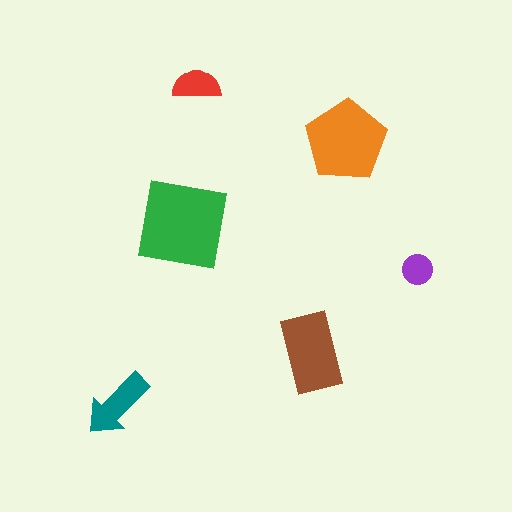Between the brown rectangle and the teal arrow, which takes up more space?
The brown rectangle.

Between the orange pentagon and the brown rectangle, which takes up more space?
The orange pentagon.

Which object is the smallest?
The purple circle.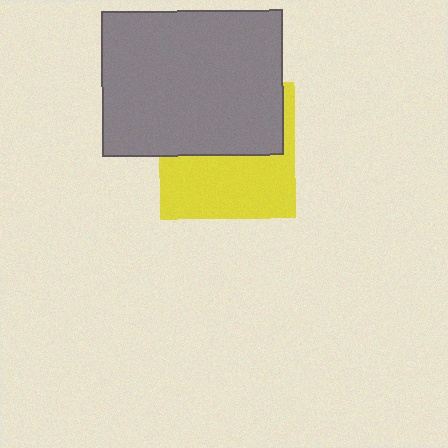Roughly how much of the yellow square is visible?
About half of it is visible (roughly 51%).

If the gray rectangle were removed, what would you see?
You would see the complete yellow square.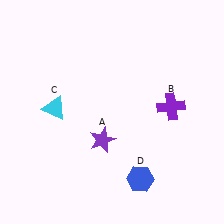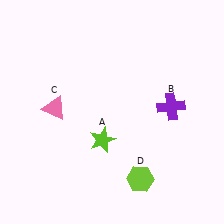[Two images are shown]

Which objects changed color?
A changed from purple to lime. C changed from cyan to pink. D changed from blue to lime.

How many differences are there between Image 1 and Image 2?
There are 3 differences between the two images.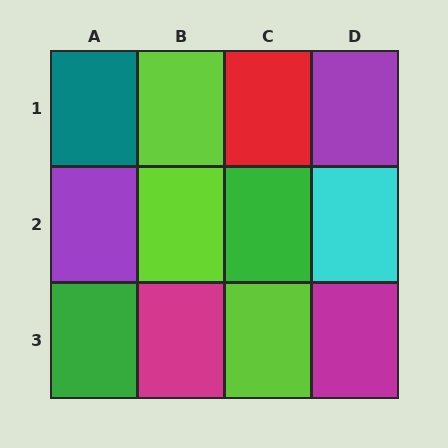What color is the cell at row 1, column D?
Purple.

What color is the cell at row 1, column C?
Red.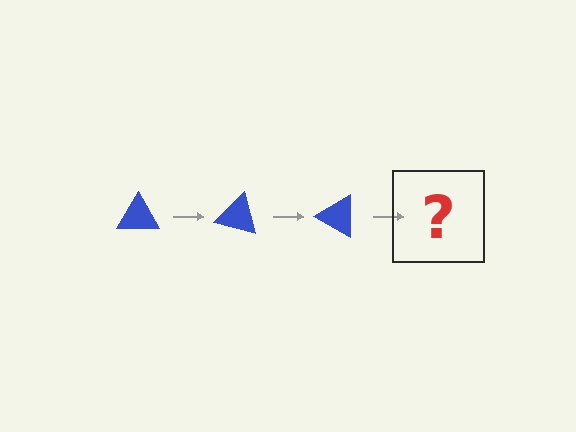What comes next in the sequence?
The next element should be a blue triangle rotated 45 degrees.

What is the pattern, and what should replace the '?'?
The pattern is that the triangle rotates 15 degrees each step. The '?' should be a blue triangle rotated 45 degrees.